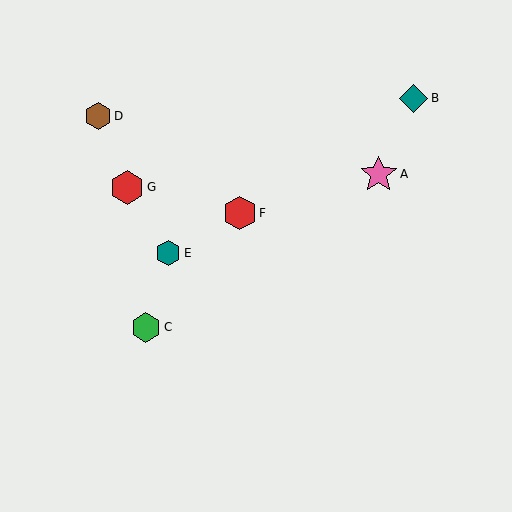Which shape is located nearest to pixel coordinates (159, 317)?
The green hexagon (labeled C) at (146, 327) is nearest to that location.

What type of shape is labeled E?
Shape E is a teal hexagon.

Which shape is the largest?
The pink star (labeled A) is the largest.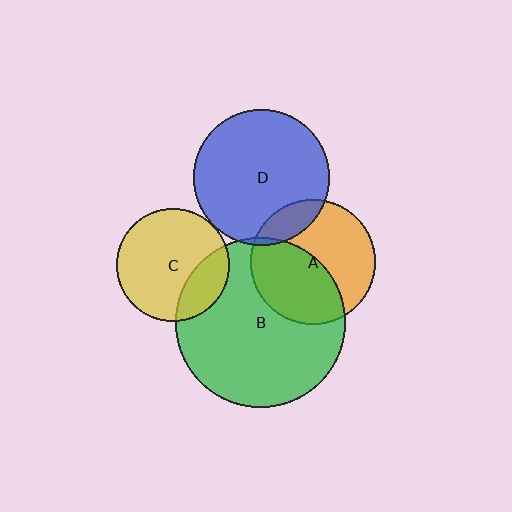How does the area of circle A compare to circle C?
Approximately 1.2 times.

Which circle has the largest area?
Circle B (green).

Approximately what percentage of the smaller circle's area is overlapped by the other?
Approximately 5%.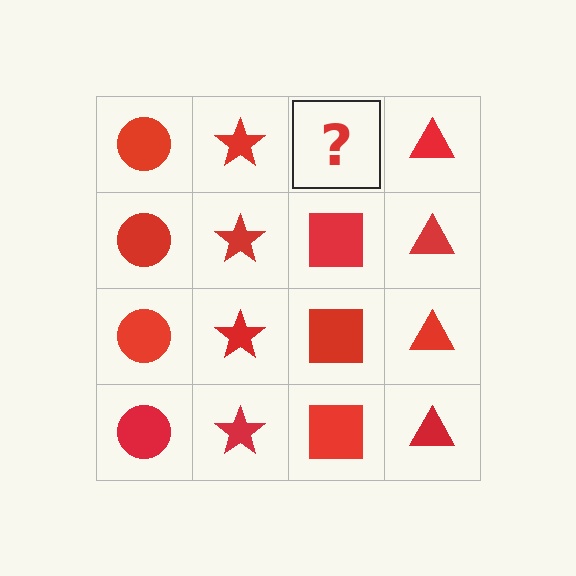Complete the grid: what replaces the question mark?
The question mark should be replaced with a red square.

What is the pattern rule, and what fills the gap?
The rule is that each column has a consistent shape. The gap should be filled with a red square.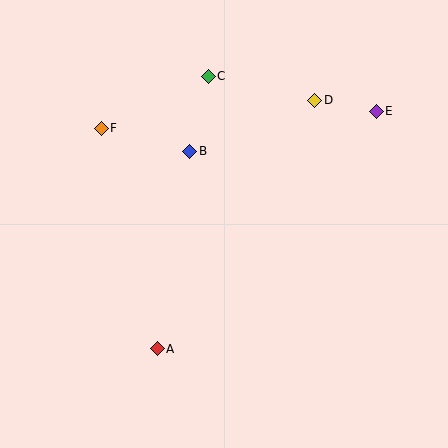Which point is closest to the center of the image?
Point B at (190, 151) is closest to the center.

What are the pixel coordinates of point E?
Point E is at (376, 111).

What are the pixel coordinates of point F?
Point F is at (101, 128).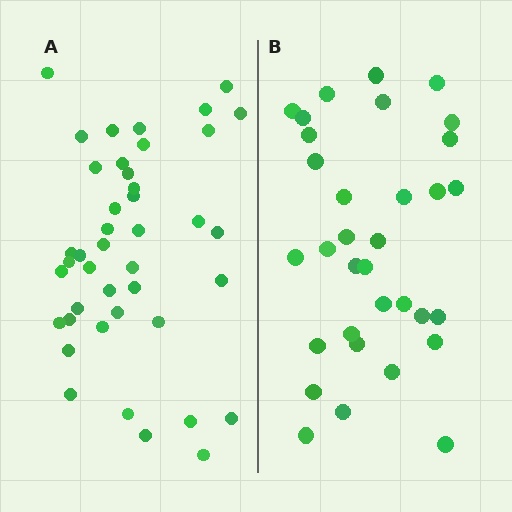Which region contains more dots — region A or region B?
Region A (the left region) has more dots.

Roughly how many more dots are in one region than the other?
Region A has roughly 8 or so more dots than region B.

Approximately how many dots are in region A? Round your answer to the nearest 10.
About 40 dots. (The exact count is 42, which rounds to 40.)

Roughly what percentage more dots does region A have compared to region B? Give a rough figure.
About 25% more.